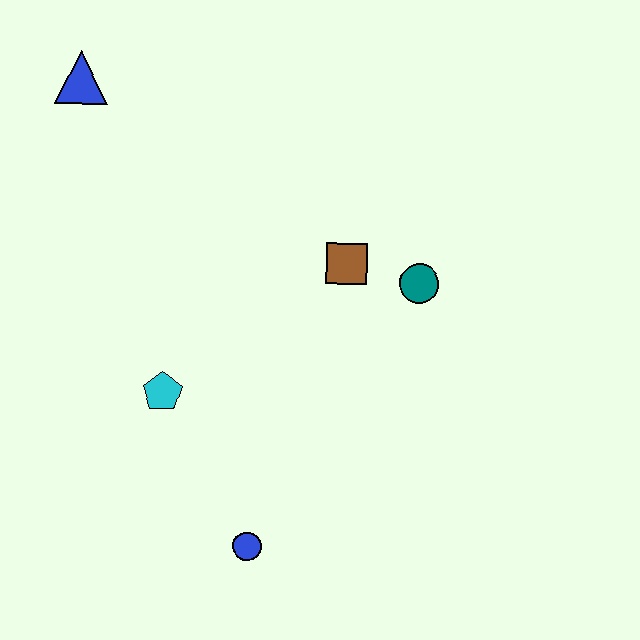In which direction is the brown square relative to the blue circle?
The brown square is above the blue circle.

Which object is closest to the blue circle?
The cyan pentagon is closest to the blue circle.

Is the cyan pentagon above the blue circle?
Yes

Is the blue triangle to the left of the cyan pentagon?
Yes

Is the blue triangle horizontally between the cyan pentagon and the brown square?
No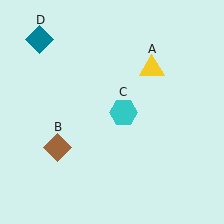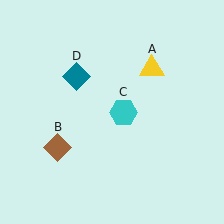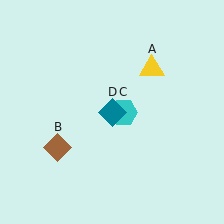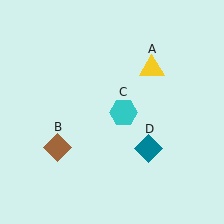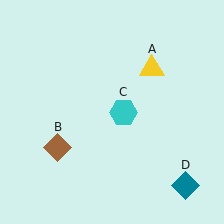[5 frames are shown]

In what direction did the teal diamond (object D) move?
The teal diamond (object D) moved down and to the right.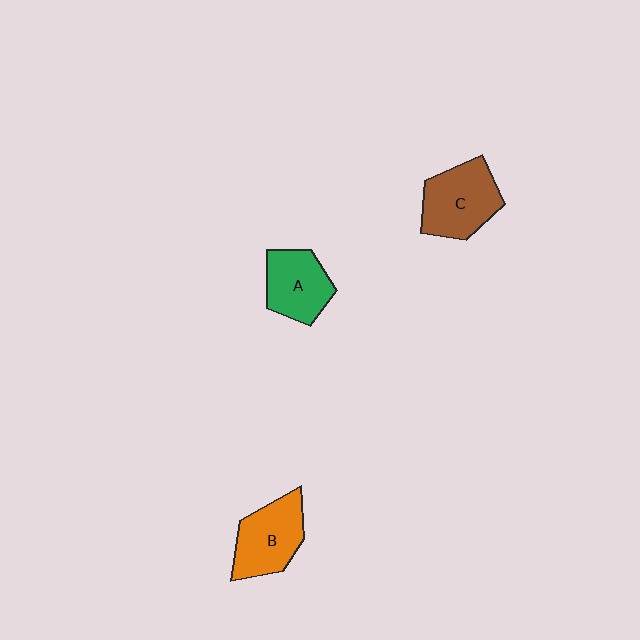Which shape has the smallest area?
Shape A (green).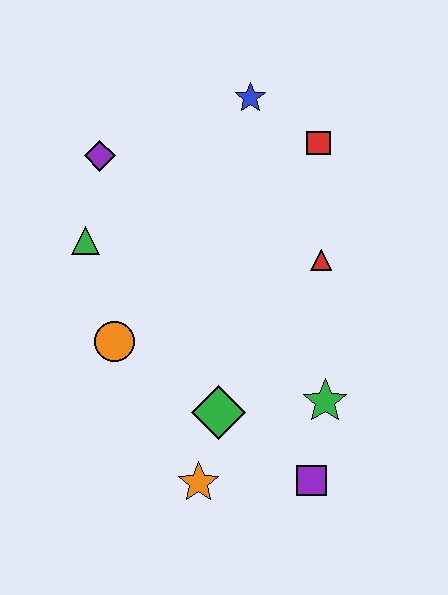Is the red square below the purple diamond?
No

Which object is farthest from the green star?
The purple diamond is farthest from the green star.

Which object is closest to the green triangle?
The purple diamond is closest to the green triangle.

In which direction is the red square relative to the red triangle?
The red square is above the red triangle.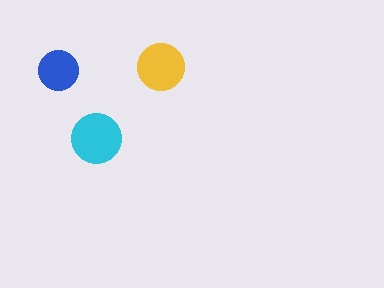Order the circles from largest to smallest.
the cyan one, the yellow one, the blue one.